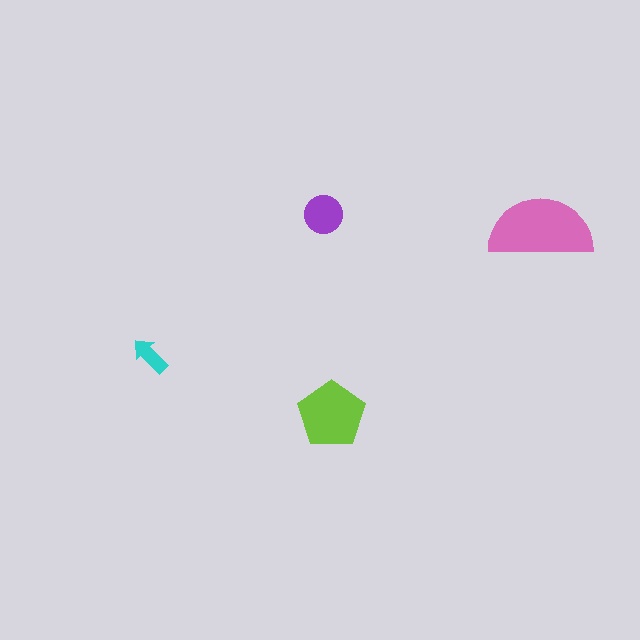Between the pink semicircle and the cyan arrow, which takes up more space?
The pink semicircle.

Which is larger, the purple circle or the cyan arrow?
The purple circle.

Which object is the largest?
The pink semicircle.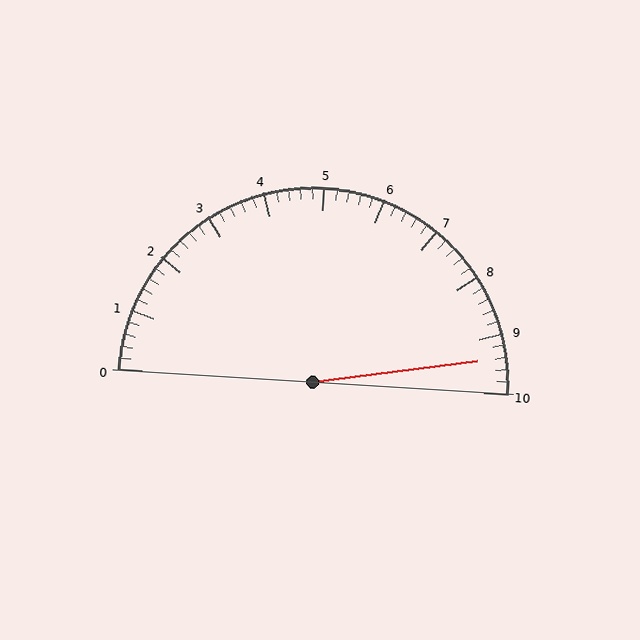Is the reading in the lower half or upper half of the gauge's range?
The reading is in the upper half of the range (0 to 10).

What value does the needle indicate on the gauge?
The needle indicates approximately 9.4.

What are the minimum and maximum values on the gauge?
The gauge ranges from 0 to 10.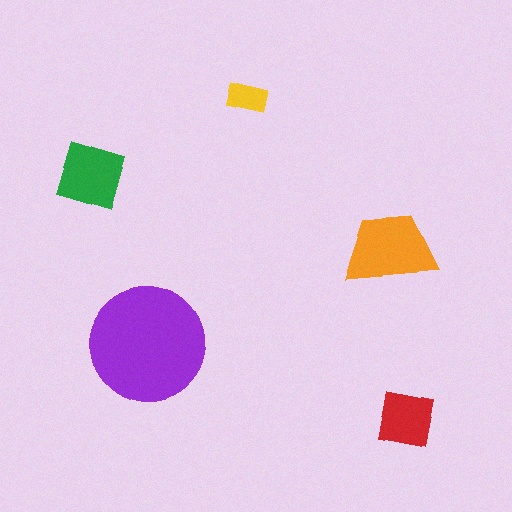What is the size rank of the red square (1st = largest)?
4th.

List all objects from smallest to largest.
The yellow rectangle, the red square, the green diamond, the orange trapezoid, the purple circle.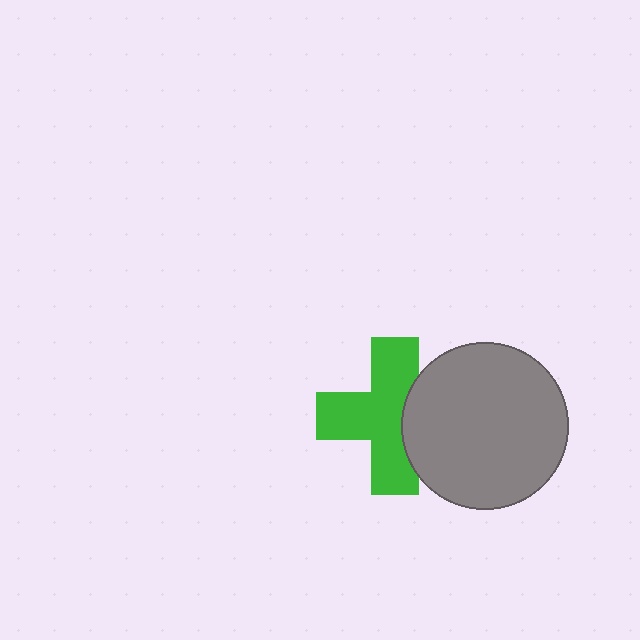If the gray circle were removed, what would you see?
You would see the complete green cross.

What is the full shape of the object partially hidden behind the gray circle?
The partially hidden object is a green cross.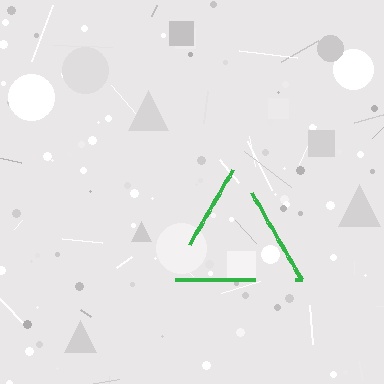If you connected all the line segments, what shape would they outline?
They would outline a triangle.